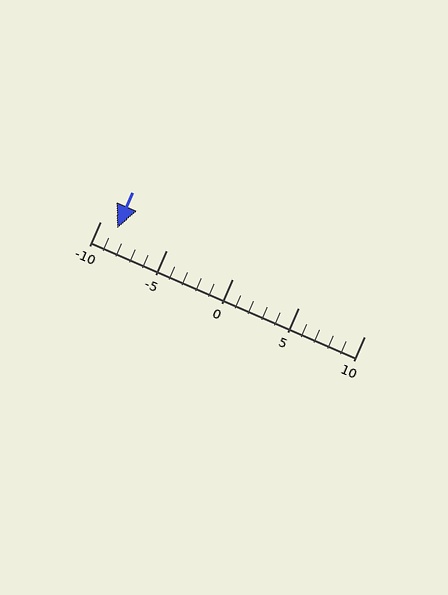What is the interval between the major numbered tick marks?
The major tick marks are spaced 5 units apart.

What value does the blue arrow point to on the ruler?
The blue arrow points to approximately -9.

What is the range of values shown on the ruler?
The ruler shows values from -10 to 10.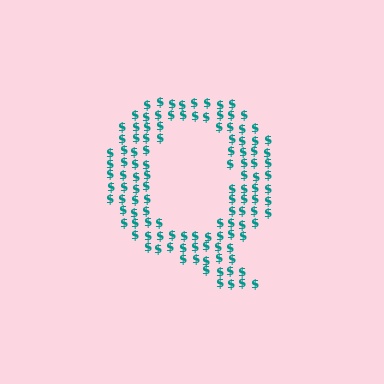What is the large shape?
The large shape is the letter Q.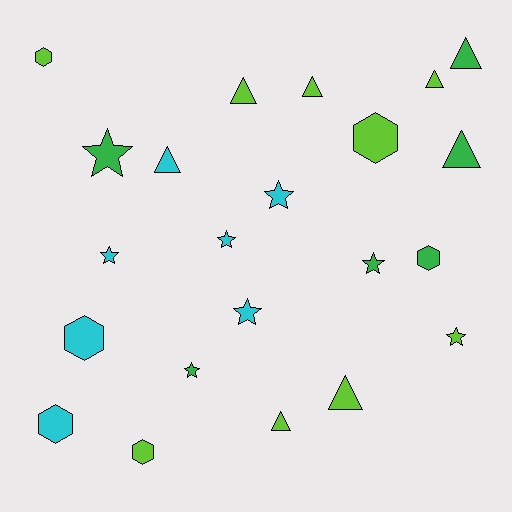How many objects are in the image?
There are 22 objects.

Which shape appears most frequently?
Triangle, with 8 objects.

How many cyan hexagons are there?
There are 2 cyan hexagons.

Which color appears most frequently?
Lime, with 9 objects.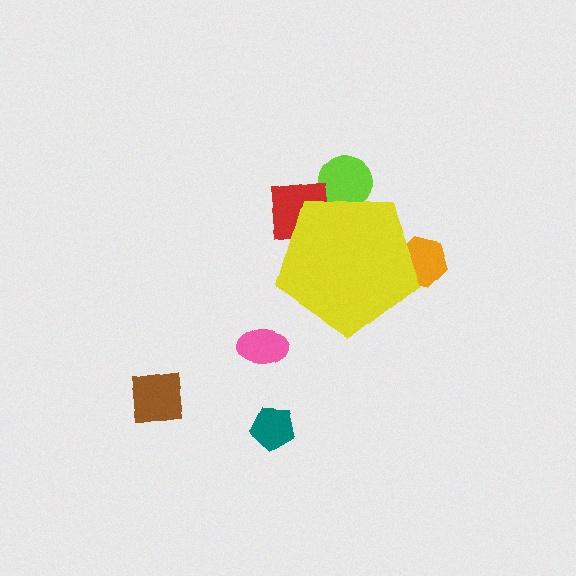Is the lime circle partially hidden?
Yes, the lime circle is partially hidden behind the yellow pentagon.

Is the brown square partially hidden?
No, the brown square is fully visible.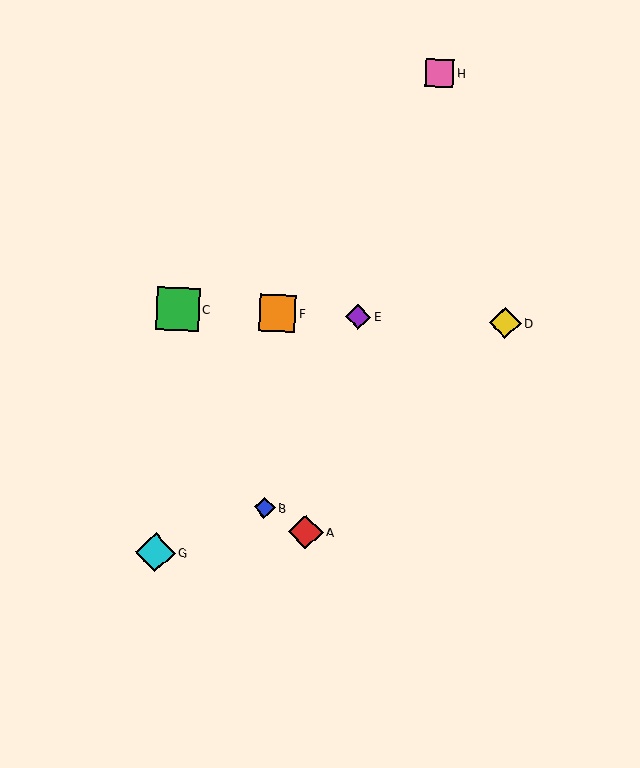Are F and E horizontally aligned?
Yes, both are at y≈313.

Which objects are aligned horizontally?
Objects C, D, E, F are aligned horizontally.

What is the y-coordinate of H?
Object H is at y≈73.